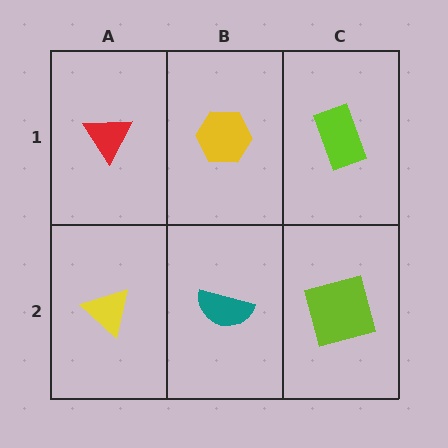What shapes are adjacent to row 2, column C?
A lime rectangle (row 1, column C), a teal semicircle (row 2, column B).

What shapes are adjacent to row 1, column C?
A lime square (row 2, column C), a yellow hexagon (row 1, column B).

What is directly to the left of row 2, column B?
A yellow triangle.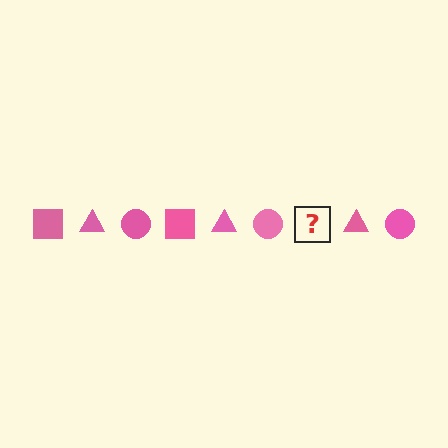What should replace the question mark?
The question mark should be replaced with a pink square.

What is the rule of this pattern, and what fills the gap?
The rule is that the pattern cycles through square, triangle, circle shapes in pink. The gap should be filled with a pink square.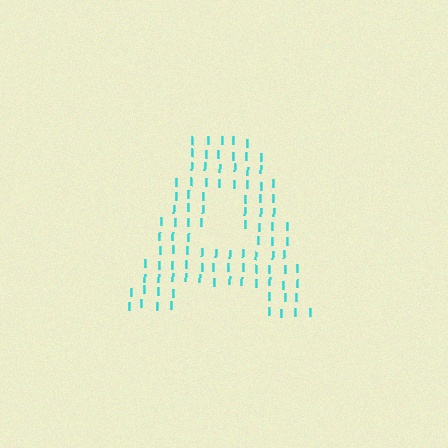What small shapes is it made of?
It is made of small letter I's.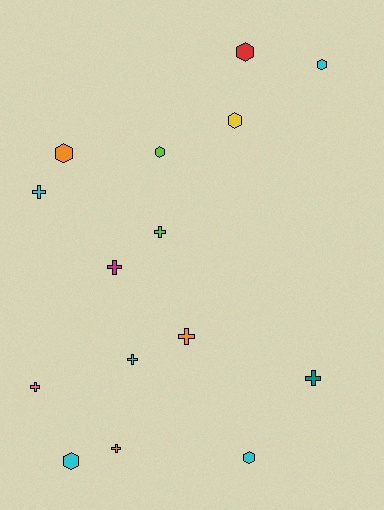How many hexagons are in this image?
There are 7 hexagons.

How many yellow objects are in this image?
There is 1 yellow object.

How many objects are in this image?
There are 15 objects.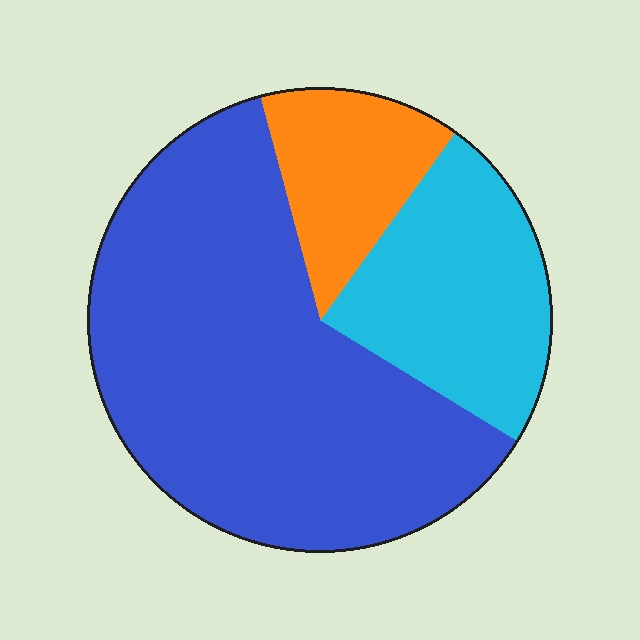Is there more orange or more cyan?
Cyan.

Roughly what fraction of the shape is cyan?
Cyan covers roughly 25% of the shape.